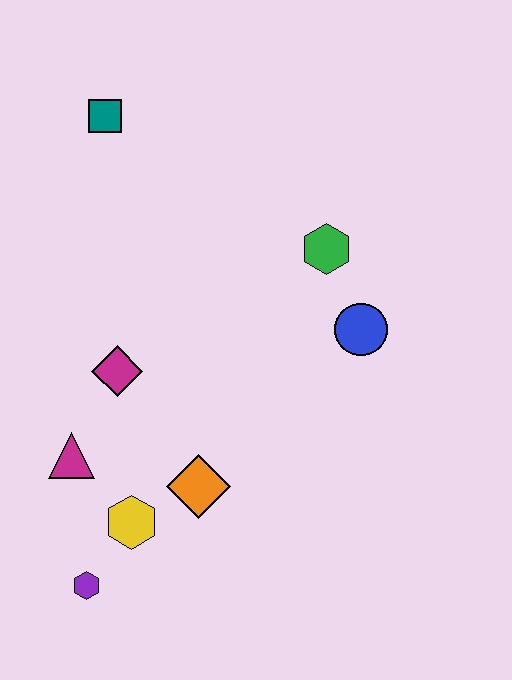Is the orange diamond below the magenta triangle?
Yes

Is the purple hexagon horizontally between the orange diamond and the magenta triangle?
Yes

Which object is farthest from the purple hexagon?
The teal square is farthest from the purple hexagon.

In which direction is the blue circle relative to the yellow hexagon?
The blue circle is to the right of the yellow hexagon.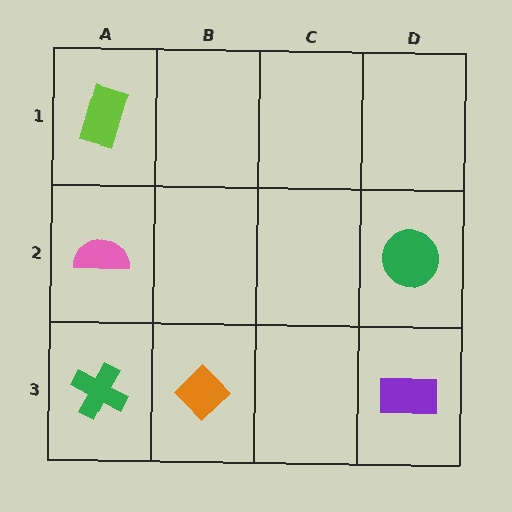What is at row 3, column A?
A green cross.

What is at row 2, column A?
A pink semicircle.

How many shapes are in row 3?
3 shapes.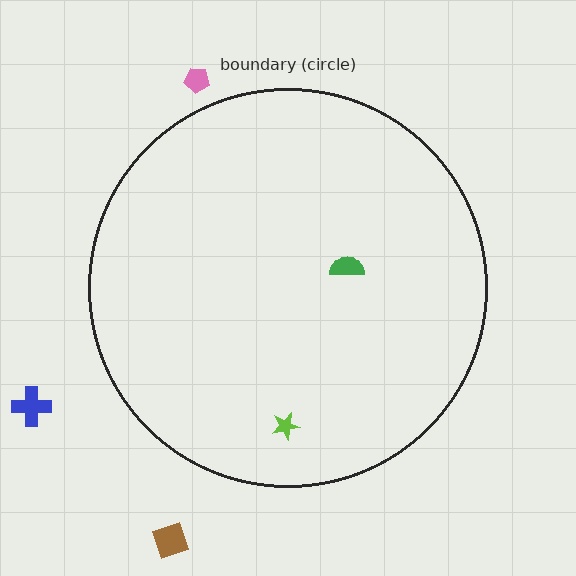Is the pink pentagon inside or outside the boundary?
Outside.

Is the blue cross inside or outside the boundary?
Outside.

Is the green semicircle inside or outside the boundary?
Inside.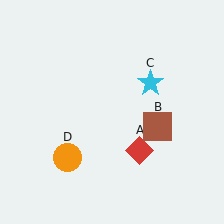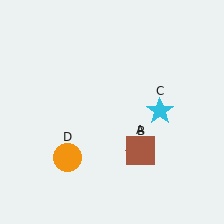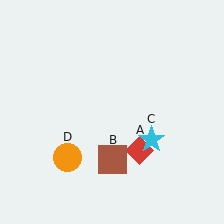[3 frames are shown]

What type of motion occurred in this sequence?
The brown square (object B), cyan star (object C) rotated clockwise around the center of the scene.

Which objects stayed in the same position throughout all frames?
Red diamond (object A) and orange circle (object D) remained stationary.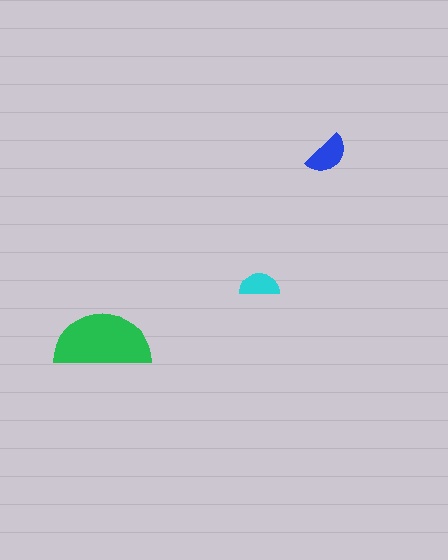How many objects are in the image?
There are 3 objects in the image.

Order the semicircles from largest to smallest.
the green one, the blue one, the cyan one.